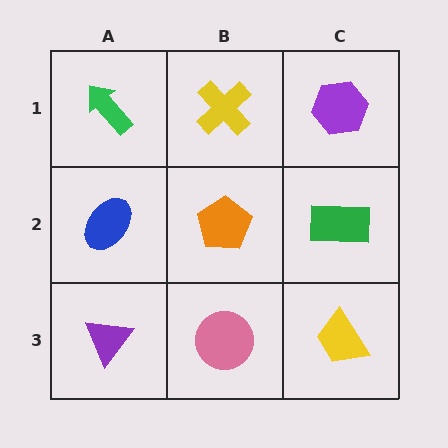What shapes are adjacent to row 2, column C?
A purple hexagon (row 1, column C), a yellow trapezoid (row 3, column C), an orange pentagon (row 2, column B).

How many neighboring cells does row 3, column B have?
3.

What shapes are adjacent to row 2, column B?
A yellow cross (row 1, column B), a pink circle (row 3, column B), a blue ellipse (row 2, column A), a green rectangle (row 2, column C).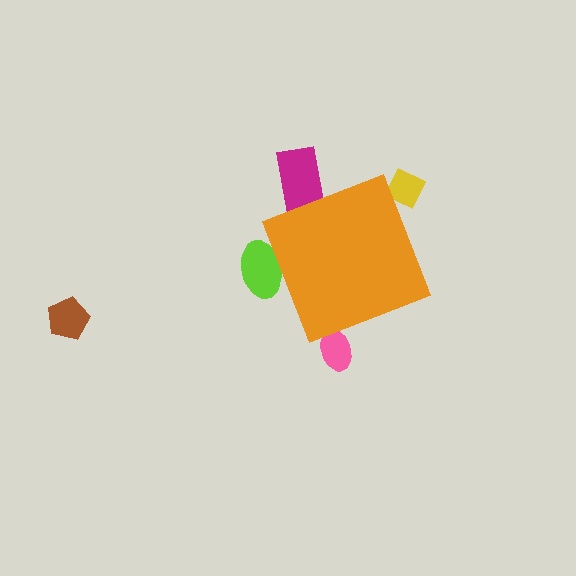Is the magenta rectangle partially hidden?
Yes, the magenta rectangle is partially hidden behind the orange diamond.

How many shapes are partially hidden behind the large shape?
4 shapes are partially hidden.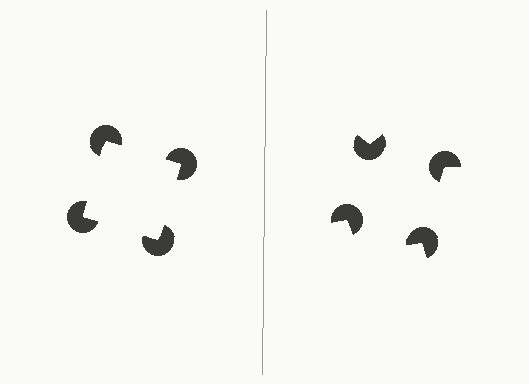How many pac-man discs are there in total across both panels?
8 — 4 on each side.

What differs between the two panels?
The pac-man discs are positioned identically on both sides; only the wedge orientations differ. On the left they align to a square; on the right they are misaligned.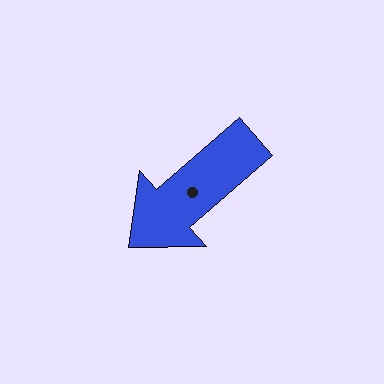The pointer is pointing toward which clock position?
Roughly 8 o'clock.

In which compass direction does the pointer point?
Southwest.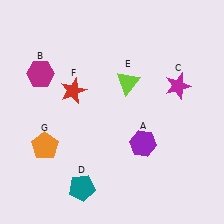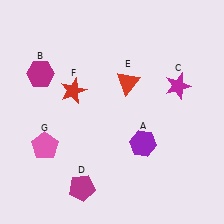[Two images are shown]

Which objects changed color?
D changed from teal to magenta. E changed from lime to red. G changed from orange to pink.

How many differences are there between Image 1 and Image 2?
There are 3 differences between the two images.